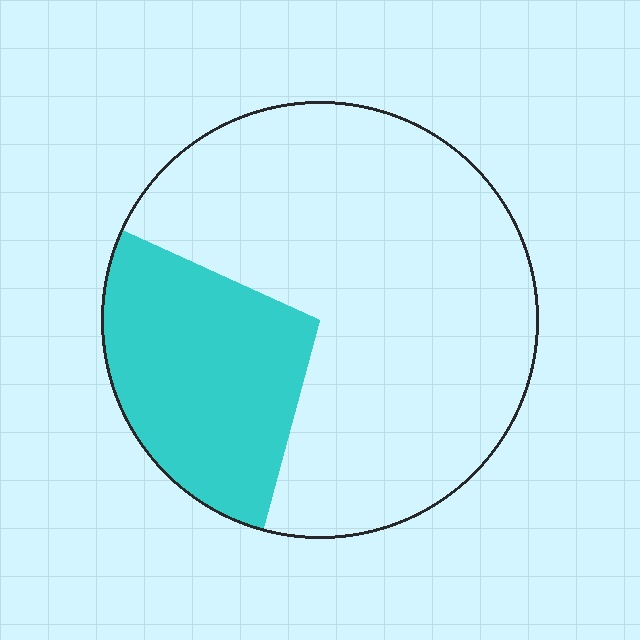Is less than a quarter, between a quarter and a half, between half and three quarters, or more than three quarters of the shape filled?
Between a quarter and a half.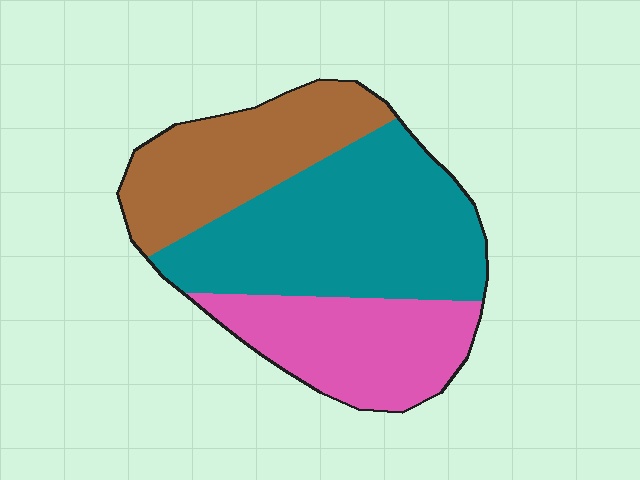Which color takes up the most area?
Teal, at roughly 45%.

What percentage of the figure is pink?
Pink takes up between a quarter and a half of the figure.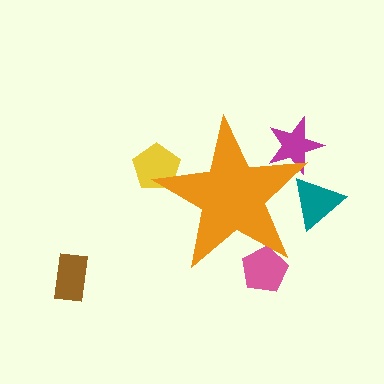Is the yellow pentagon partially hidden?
Yes, the yellow pentagon is partially hidden behind the orange star.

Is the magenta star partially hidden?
Yes, the magenta star is partially hidden behind the orange star.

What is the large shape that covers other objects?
An orange star.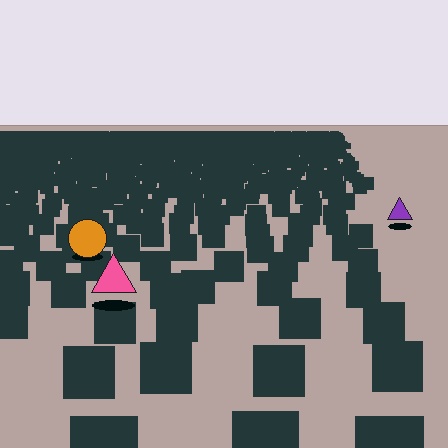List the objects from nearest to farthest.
From nearest to farthest: the pink triangle, the orange circle, the purple triangle.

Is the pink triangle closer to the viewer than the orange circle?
Yes. The pink triangle is closer — you can tell from the texture gradient: the ground texture is coarser near it.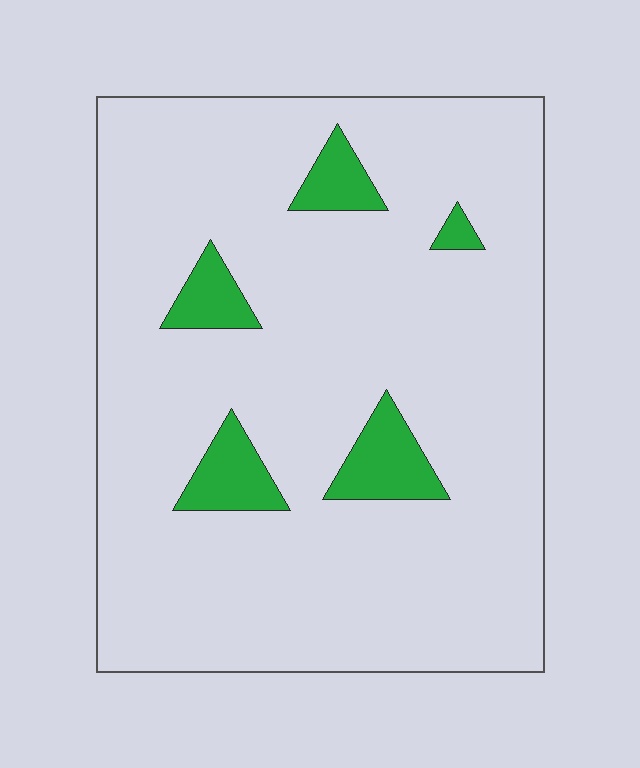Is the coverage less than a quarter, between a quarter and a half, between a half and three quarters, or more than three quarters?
Less than a quarter.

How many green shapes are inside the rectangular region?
5.